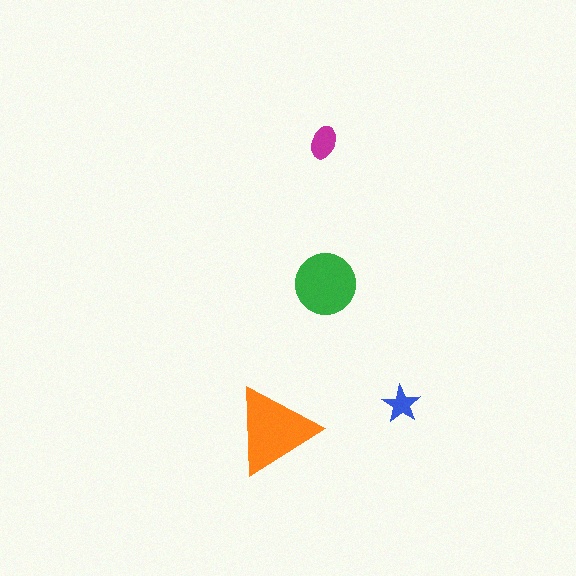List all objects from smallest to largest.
The blue star, the magenta ellipse, the green circle, the orange triangle.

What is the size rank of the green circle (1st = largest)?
2nd.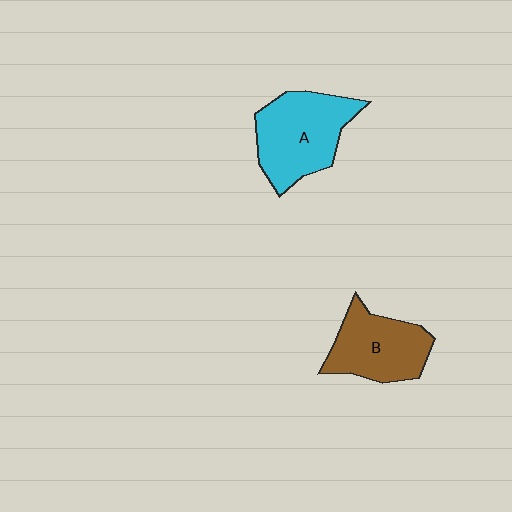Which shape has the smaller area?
Shape B (brown).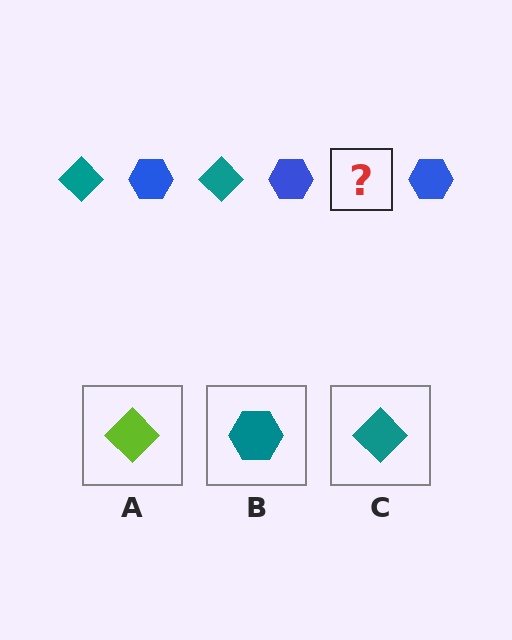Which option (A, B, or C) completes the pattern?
C.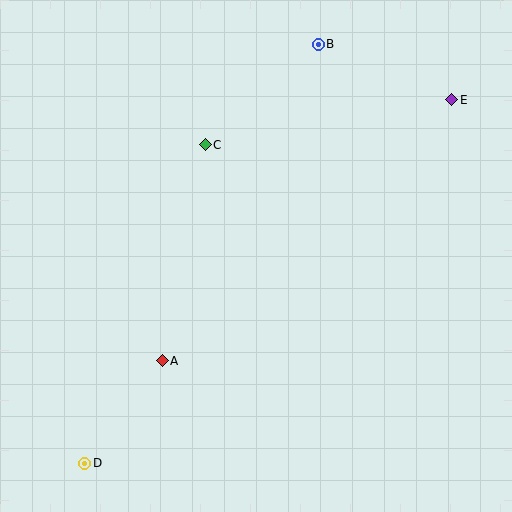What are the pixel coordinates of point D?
Point D is at (85, 463).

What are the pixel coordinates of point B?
Point B is at (318, 44).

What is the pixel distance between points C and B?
The distance between C and B is 151 pixels.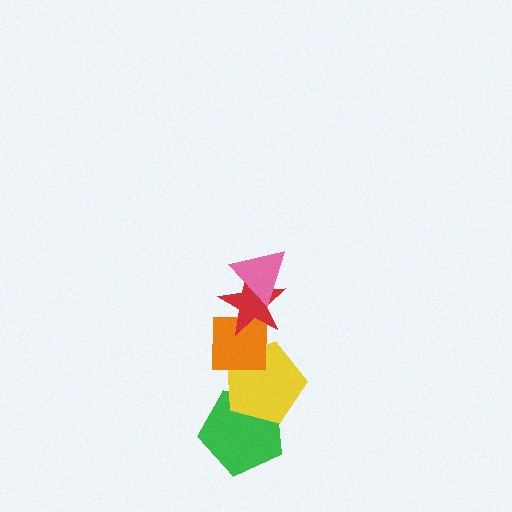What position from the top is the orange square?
The orange square is 3rd from the top.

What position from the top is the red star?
The red star is 2nd from the top.